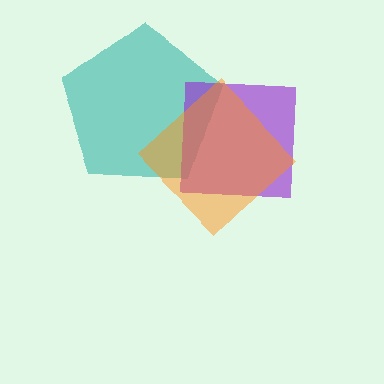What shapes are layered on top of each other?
The layered shapes are: a teal pentagon, a purple square, an orange diamond.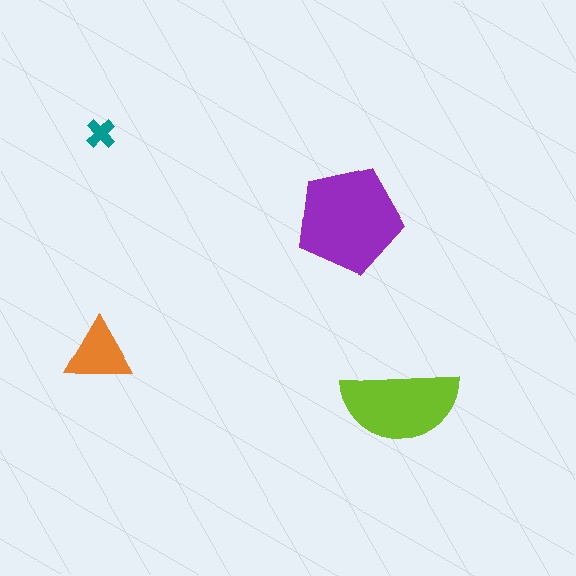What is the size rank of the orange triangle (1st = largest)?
3rd.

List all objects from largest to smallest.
The purple pentagon, the lime semicircle, the orange triangle, the teal cross.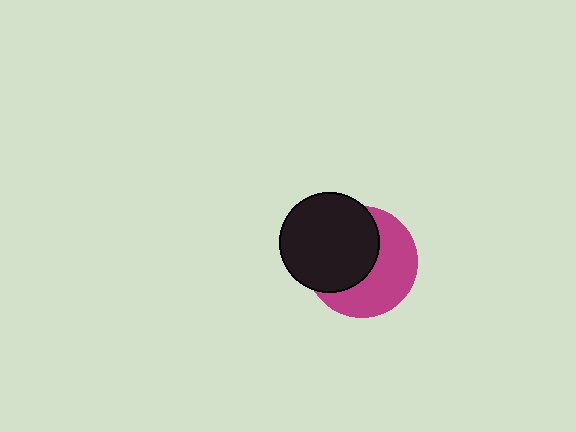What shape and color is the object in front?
The object in front is a black circle.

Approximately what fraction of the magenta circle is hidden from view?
Roughly 50% of the magenta circle is hidden behind the black circle.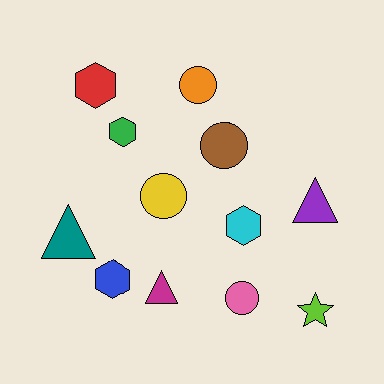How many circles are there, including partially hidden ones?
There are 4 circles.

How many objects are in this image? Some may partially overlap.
There are 12 objects.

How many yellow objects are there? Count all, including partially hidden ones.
There is 1 yellow object.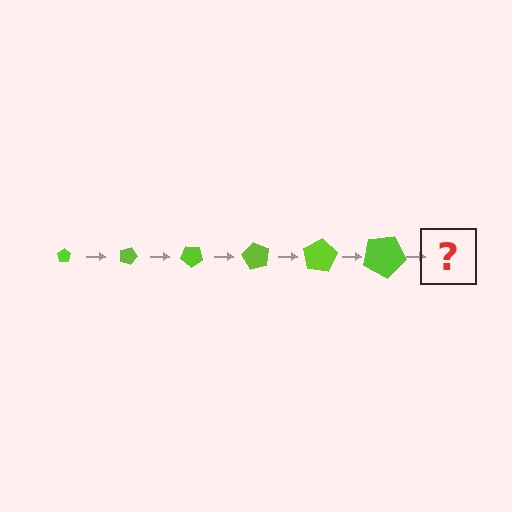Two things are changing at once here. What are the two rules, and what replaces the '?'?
The two rules are that the pentagon grows larger each step and it rotates 20 degrees each step. The '?' should be a pentagon, larger than the previous one and rotated 120 degrees from the start.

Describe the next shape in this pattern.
It should be a pentagon, larger than the previous one and rotated 120 degrees from the start.